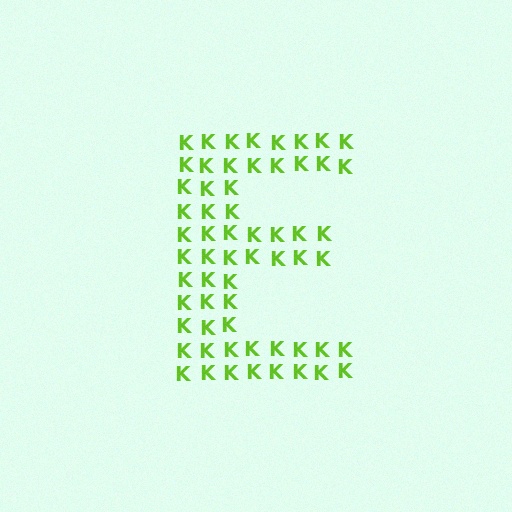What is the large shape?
The large shape is the letter E.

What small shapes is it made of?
It is made of small letter K's.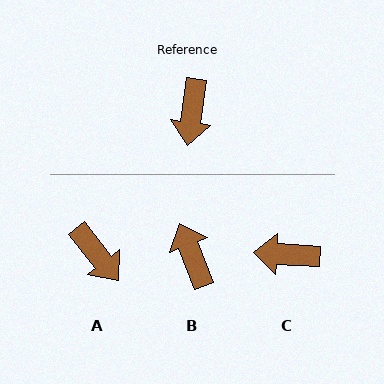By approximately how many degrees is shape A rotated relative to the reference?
Approximately 46 degrees counter-clockwise.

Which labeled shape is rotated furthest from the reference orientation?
B, about 151 degrees away.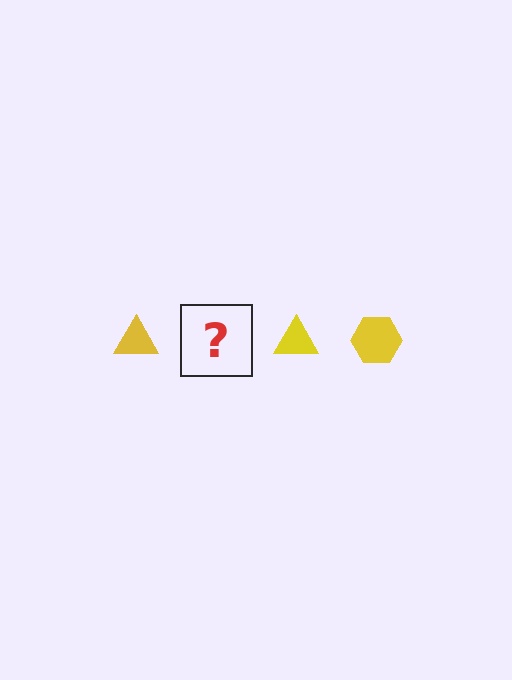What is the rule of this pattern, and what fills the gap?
The rule is that the pattern cycles through triangle, hexagon shapes in yellow. The gap should be filled with a yellow hexagon.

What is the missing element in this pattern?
The missing element is a yellow hexagon.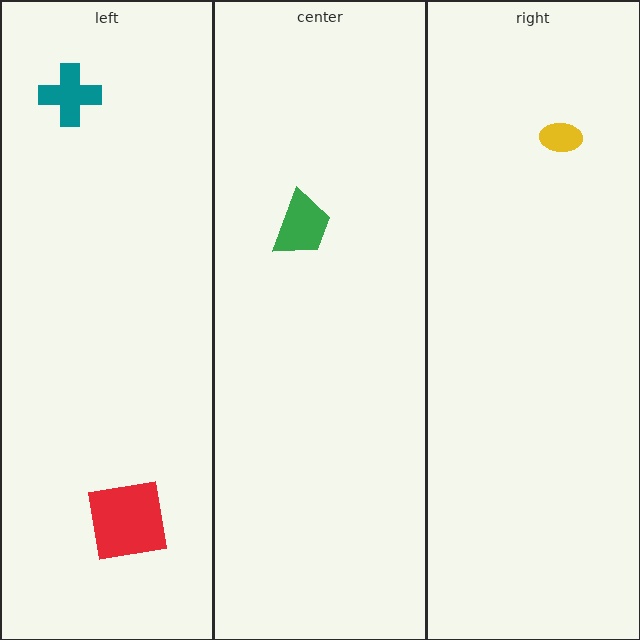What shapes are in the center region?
The green trapezoid.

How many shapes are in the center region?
1.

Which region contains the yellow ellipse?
The right region.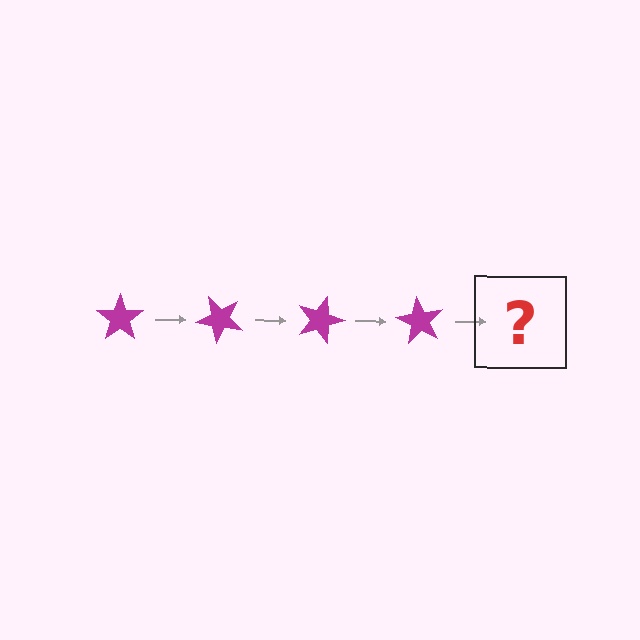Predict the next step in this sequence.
The next step is a magenta star rotated 180 degrees.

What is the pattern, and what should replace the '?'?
The pattern is that the star rotates 45 degrees each step. The '?' should be a magenta star rotated 180 degrees.